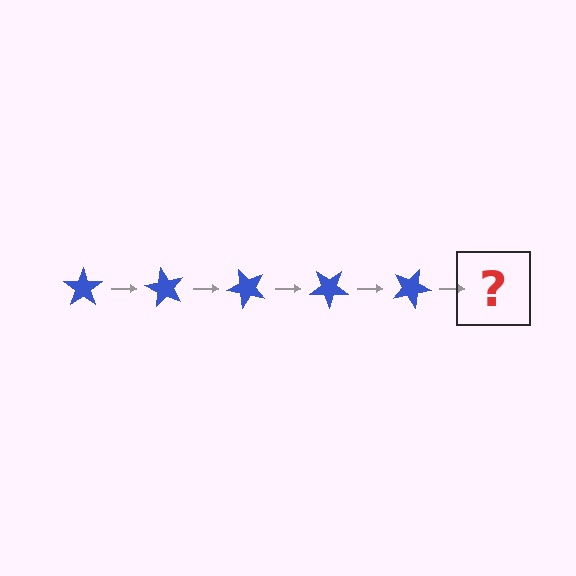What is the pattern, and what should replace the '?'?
The pattern is that the star rotates 60 degrees each step. The '?' should be a blue star rotated 300 degrees.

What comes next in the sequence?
The next element should be a blue star rotated 300 degrees.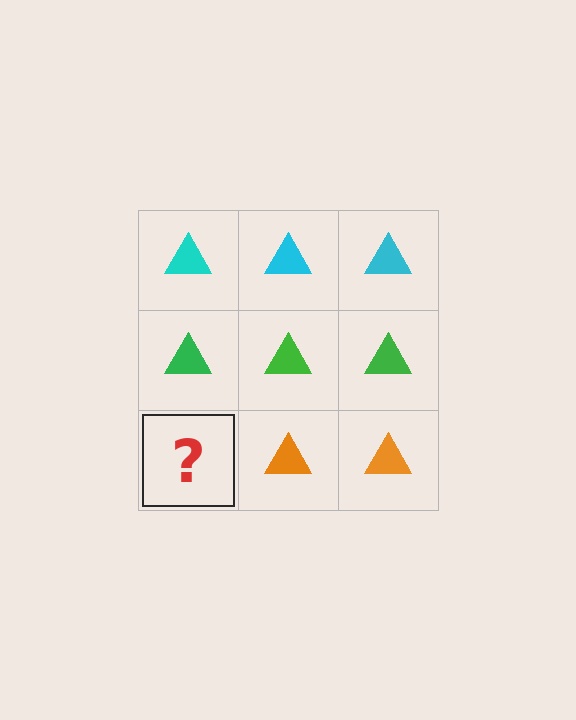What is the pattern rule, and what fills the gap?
The rule is that each row has a consistent color. The gap should be filled with an orange triangle.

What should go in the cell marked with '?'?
The missing cell should contain an orange triangle.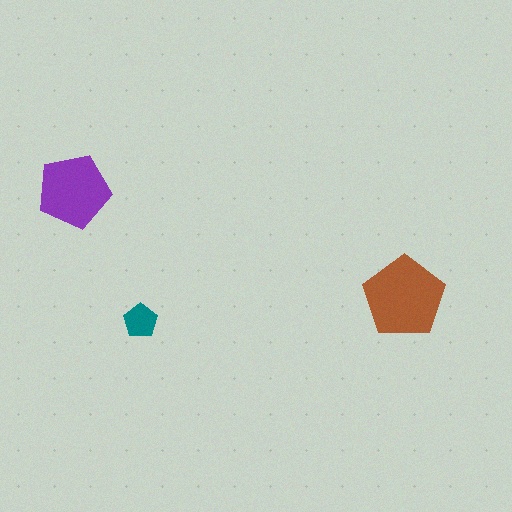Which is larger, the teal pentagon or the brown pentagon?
The brown one.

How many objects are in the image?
There are 3 objects in the image.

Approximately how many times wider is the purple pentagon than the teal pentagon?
About 2 times wider.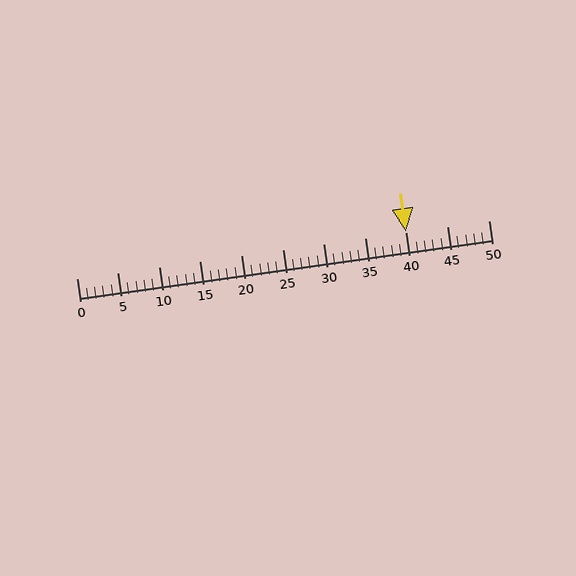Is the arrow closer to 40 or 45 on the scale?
The arrow is closer to 40.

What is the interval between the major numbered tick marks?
The major tick marks are spaced 5 units apart.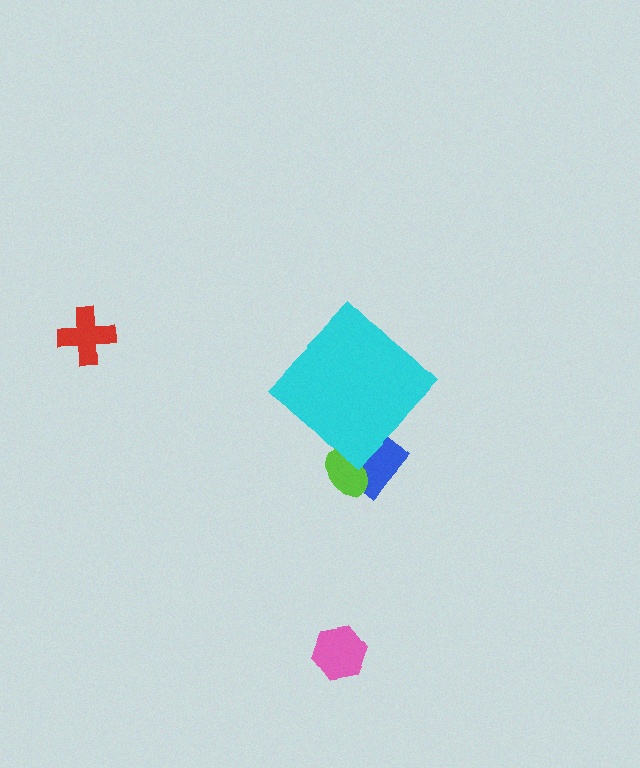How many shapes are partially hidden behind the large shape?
2 shapes are partially hidden.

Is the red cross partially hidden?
No, the red cross is fully visible.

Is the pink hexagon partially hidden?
No, the pink hexagon is fully visible.